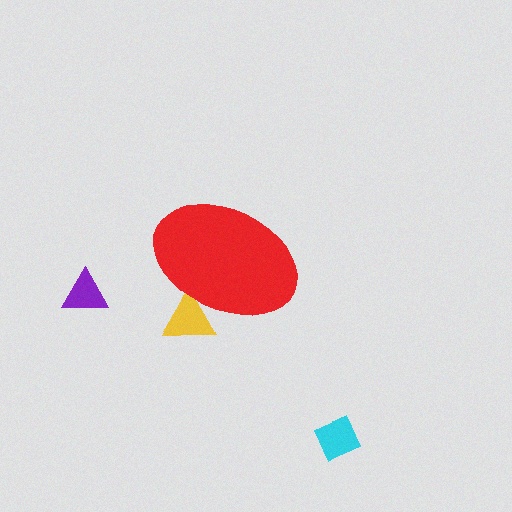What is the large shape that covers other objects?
A red ellipse.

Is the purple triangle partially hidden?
No, the purple triangle is fully visible.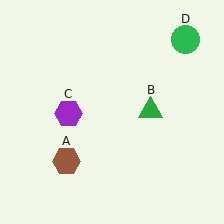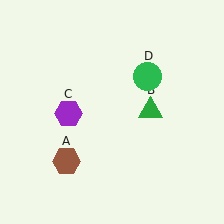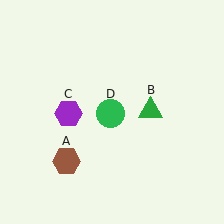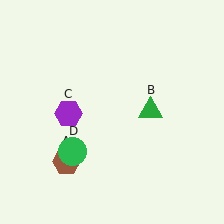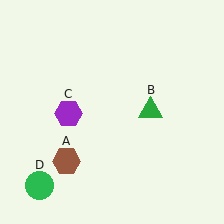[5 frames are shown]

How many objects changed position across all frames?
1 object changed position: green circle (object D).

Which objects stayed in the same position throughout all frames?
Brown hexagon (object A) and green triangle (object B) and purple hexagon (object C) remained stationary.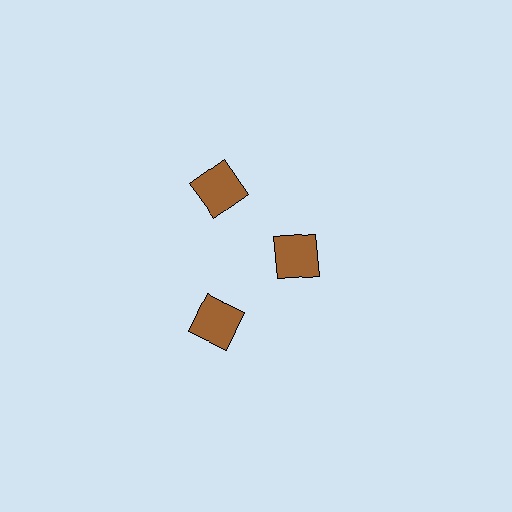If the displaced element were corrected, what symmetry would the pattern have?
It would have 3-fold rotational symmetry — the pattern would map onto itself every 120 degrees.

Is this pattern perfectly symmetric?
No. The 3 brown squares are arranged in a ring, but one element near the 3 o'clock position is pulled inward toward the center, breaking the 3-fold rotational symmetry.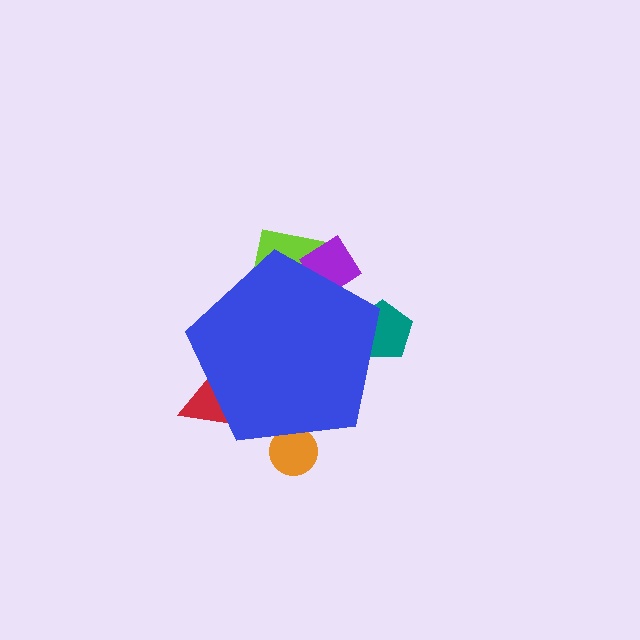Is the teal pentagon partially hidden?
Yes, the teal pentagon is partially hidden behind the blue pentagon.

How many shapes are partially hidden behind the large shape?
5 shapes are partially hidden.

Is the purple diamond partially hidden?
Yes, the purple diamond is partially hidden behind the blue pentagon.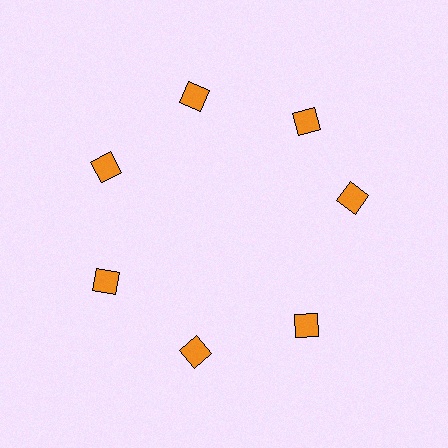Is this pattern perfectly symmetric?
No. The 7 orange squares are arranged in a ring, but one element near the 3 o'clock position is rotated out of alignment along the ring, breaking the 7-fold rotational symmetry.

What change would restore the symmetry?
The symmetry would be restored by rotating it back into even spacing with its neighbors so that all 7 squares sit at equal angles and equal distance from the center.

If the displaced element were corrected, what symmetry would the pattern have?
It would have 7-fold rotational symmetry — the pattern would map onto itself every 51 degrees.